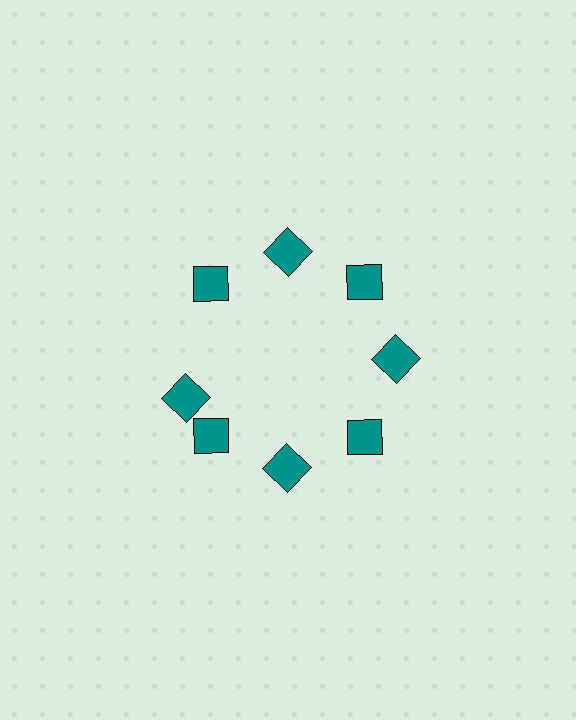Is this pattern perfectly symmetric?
No. The 8 teal diamonds are arranged in a ring, but one element near the 9 o'clock position is rotated out of alignment along the ring, breaking the 8-fold rotational symmetry.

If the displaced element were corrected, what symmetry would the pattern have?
It would have 8-fold rotational symmetry — the pattern would map onto itself every 45 degrees.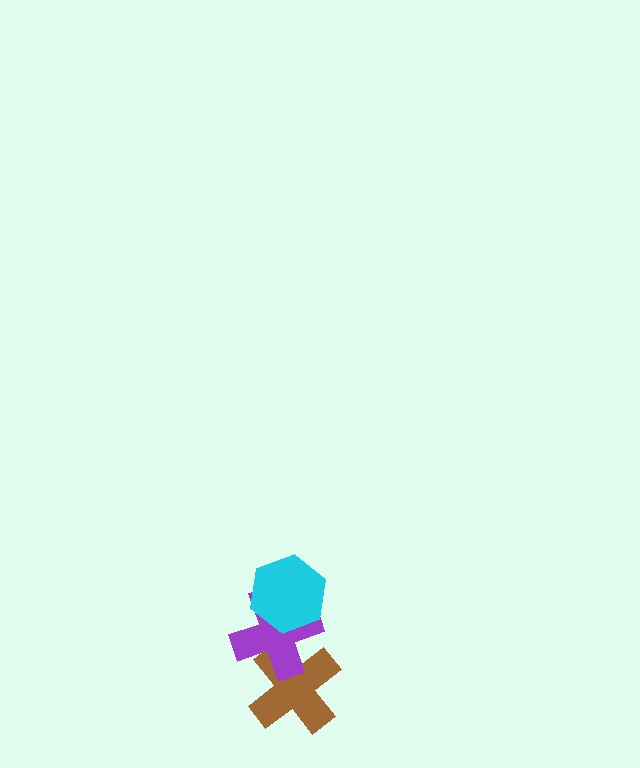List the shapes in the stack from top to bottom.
From top to bottom: the cyan hexagon, the purple cross, the brown cross.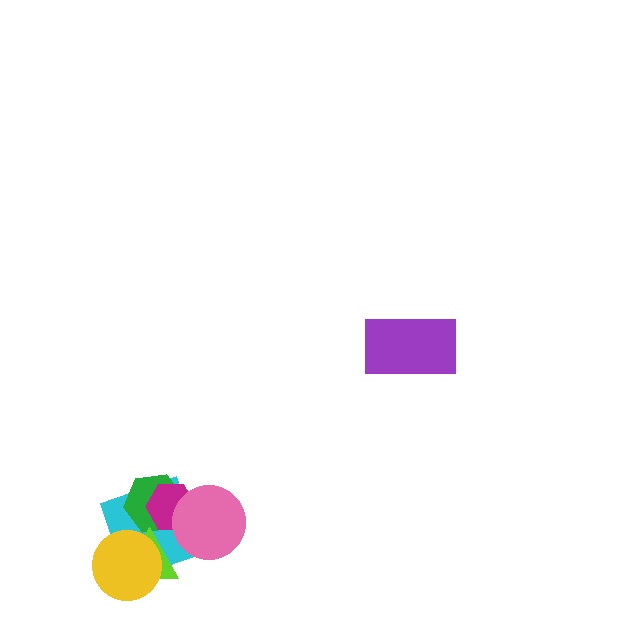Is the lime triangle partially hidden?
Yes, it is partially covered by another shape.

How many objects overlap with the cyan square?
5 objects overlap with the cyan square.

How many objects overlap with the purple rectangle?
0 objects overlap with the purple rectangle.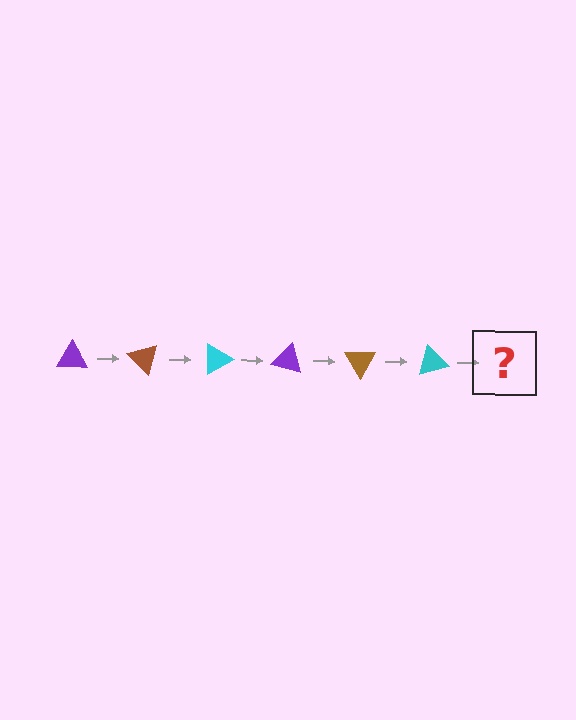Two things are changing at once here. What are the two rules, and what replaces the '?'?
The two rules are that it rotates 45 degrees each step and the color cycles through purple, brown, and cyan. The '?' should be a purple triangle, rotated 270 degrees from the start.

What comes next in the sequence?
The next element should be a purple triangle, rotated 270 degrees from the start.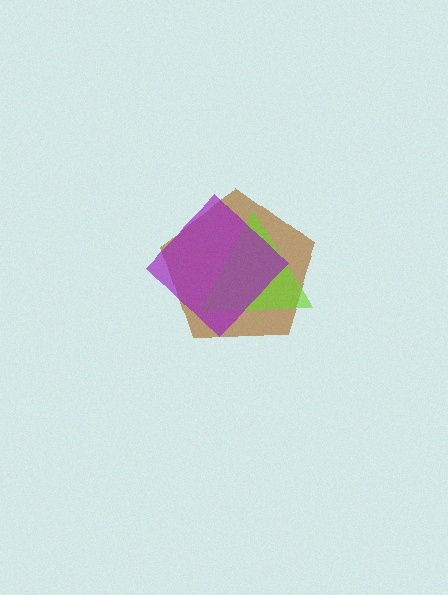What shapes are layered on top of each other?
The layered shapes are: a brown pentagon, a lime triangle, a purple diamond.